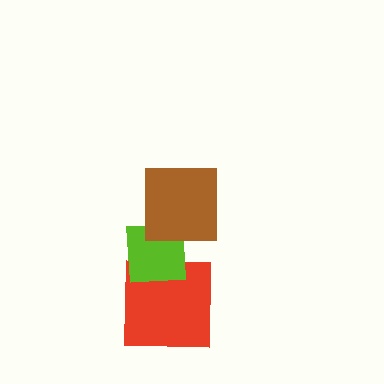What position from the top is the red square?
The red square is 3rd from the top.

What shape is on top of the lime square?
The brown square is on top of the lime square.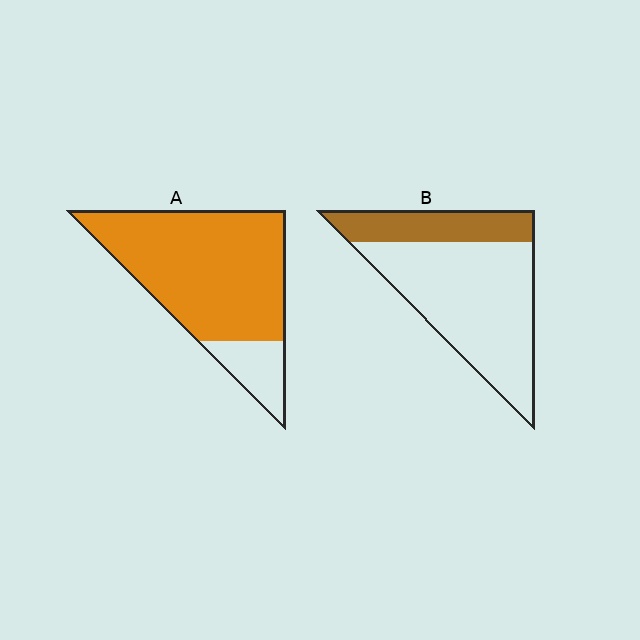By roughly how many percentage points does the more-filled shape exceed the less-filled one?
By roughly 55 percentage points (A over B).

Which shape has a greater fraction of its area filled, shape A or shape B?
Shape A.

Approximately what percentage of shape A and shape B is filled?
A is approximately 85% and B is approximately 25%.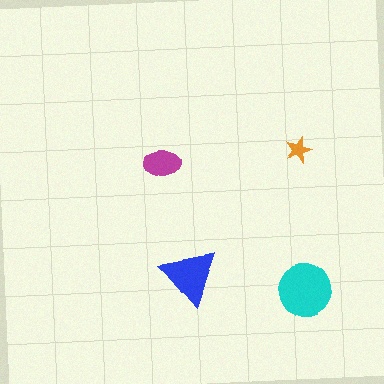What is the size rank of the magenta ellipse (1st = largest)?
3rd.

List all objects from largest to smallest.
The cyan circle, the blue triangle, the magenta ellipse, the orange star.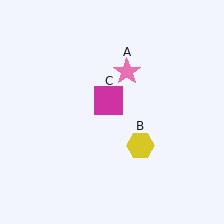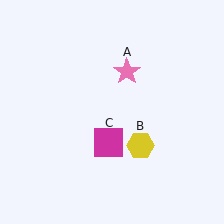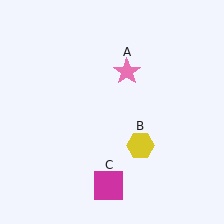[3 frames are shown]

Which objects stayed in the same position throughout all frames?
Pink star (object A) and yellow hexagon (object B) remained stationary.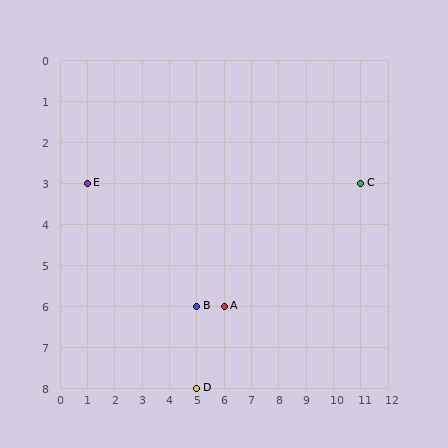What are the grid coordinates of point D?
Point D is at grid coordinates (5, 8).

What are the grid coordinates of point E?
Point E is at grid coordinates (1, 3).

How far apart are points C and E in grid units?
Points C and E are 10 columns apart.